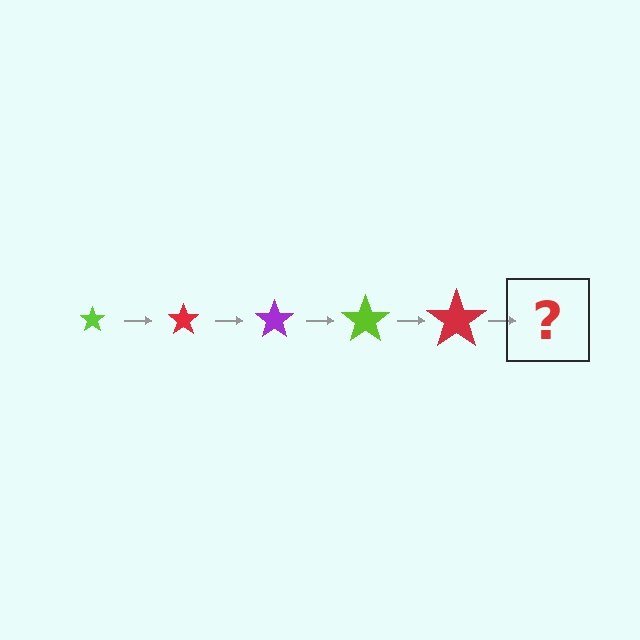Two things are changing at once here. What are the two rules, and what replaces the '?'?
The two rules are that the star grows larger each step and the color cycles through lime, red, and purple. The '?' should be a purple star, larger than the previous one.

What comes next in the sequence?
The next element should be a purple star, larger than the previous one.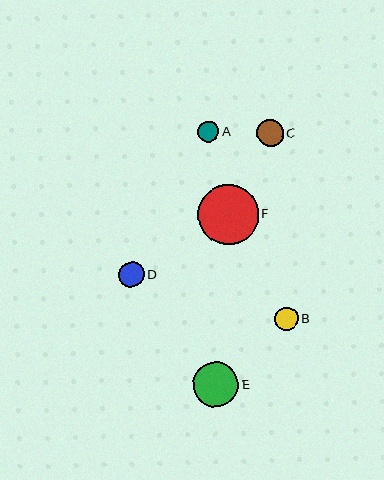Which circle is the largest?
Circle F is the largest with a size of approximately 60 pixels.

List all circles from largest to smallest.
From largest to smallest: F, E, C, D, B, A.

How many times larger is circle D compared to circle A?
Circle D is approximately 1.2 times the size of circle A.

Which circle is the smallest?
Circle A is the smallest with a size of approximately 21 pixels.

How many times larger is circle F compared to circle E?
Circle F is approximately 1.4 times the size of circle E.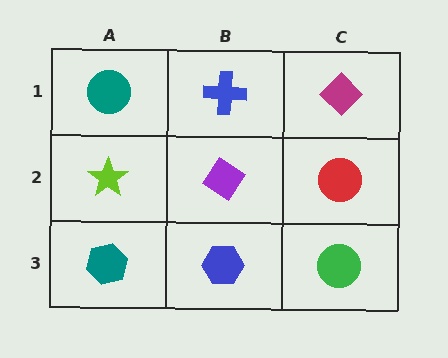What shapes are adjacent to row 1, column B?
A purple diamond (row 2, column B), a teal circle (row 1, column A), a magenta diamond (row 1, column C).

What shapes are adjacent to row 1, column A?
A lime star (row 2, column A), a blue cross (row 1, column B).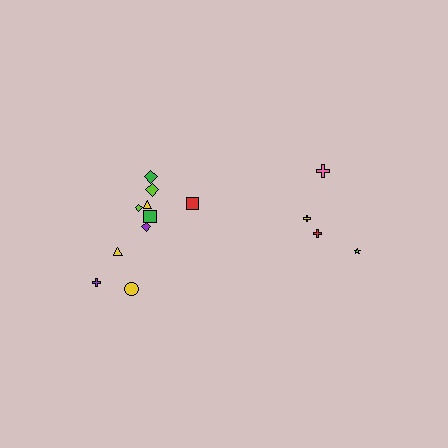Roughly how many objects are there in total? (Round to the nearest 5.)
Roughly 15 objects in total.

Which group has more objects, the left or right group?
The left group.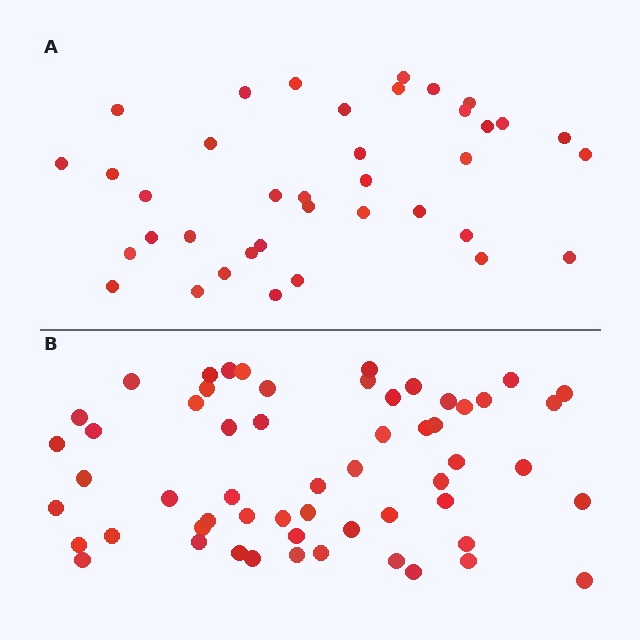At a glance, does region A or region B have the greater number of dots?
Region B (the bottom region) has more dots.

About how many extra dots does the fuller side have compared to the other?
Region B has approximately 20 more dots than region A.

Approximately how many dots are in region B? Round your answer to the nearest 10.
About 60 dots. (The exact count is 57, which rounds to 60.)